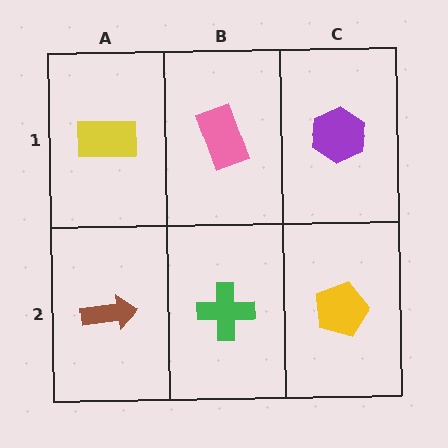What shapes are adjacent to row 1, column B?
A green cross (row 2, column B), a yellow rectangle (row 1, column A), a purple hexagon (row 1, column C).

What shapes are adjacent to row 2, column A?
A yellow rectangle (row 1, column A), a green cross (row 2, column B).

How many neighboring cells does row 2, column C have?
2.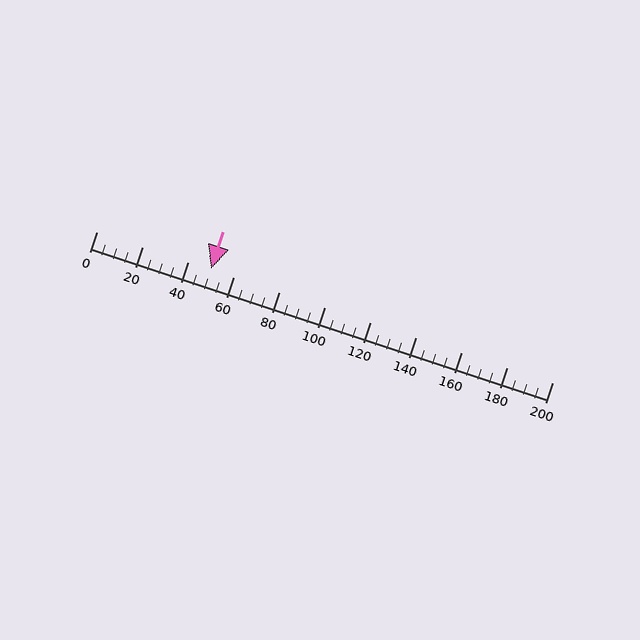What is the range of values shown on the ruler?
The ruler shows values from 0 to 200.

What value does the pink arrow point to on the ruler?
The pink arrow points to approximately 50.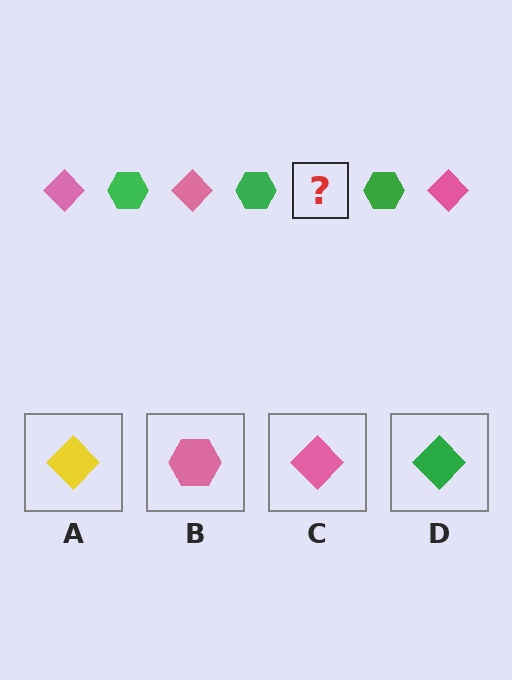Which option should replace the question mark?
Option C.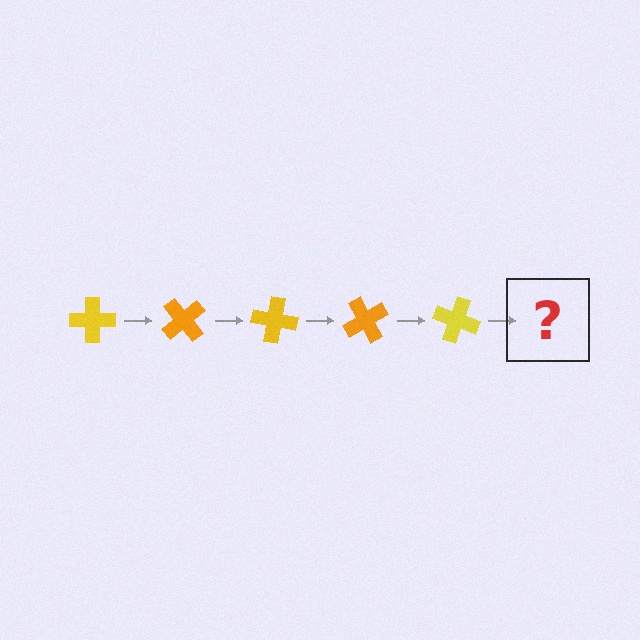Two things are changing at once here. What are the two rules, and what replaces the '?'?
The two rules are that it rotates 50 degrees each step and the color cycles through yellow and orange. The '?' should be an orange cross, rotated 250 degrees from the start.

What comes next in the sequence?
The next element should be an orange cross, rotated 250 degrees from the start.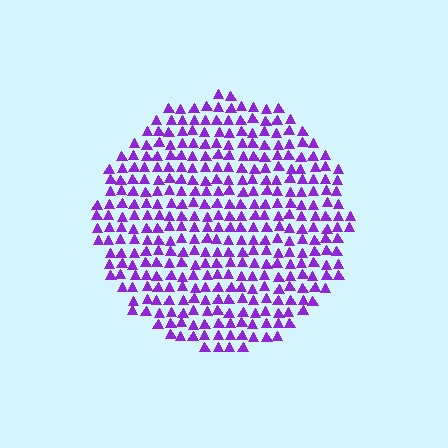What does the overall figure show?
The overall figure shows a circle.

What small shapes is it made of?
It is made of small triangles.